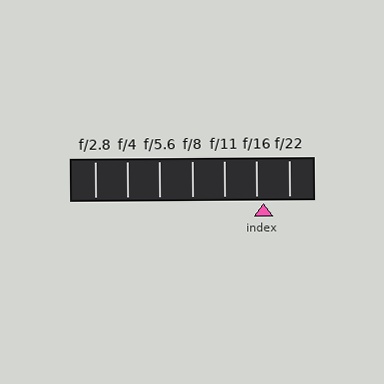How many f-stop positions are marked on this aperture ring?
There are 7 f-stop positions marked.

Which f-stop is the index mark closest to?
The index mark is closest to f/16.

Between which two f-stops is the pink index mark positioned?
The index mark is between f/16 and f/22.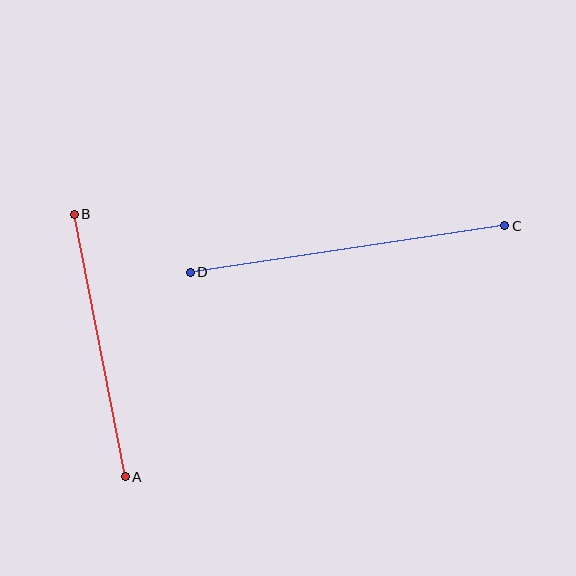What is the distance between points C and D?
The distance is approximately 318 pixels.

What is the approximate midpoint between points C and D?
The midpoint is at approximately (347, 249) pixels.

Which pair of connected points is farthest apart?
Points C and D are farthest apart.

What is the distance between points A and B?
The distance is approximately 267 pixels.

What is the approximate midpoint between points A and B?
The midpoint is at approximately (100, 346) pixels.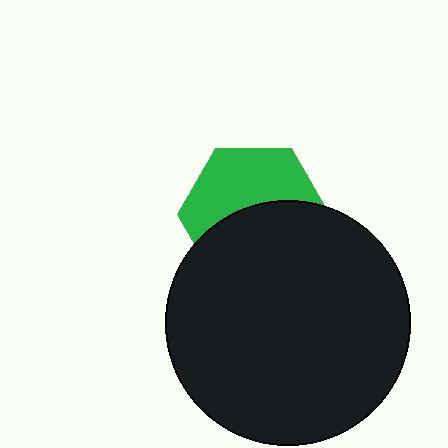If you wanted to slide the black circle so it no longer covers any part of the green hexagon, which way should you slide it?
Slide it down — that is the most direct way to separate the two shapes.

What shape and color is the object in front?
The object in front is a black circle.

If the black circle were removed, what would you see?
You would see the complete green hexagon.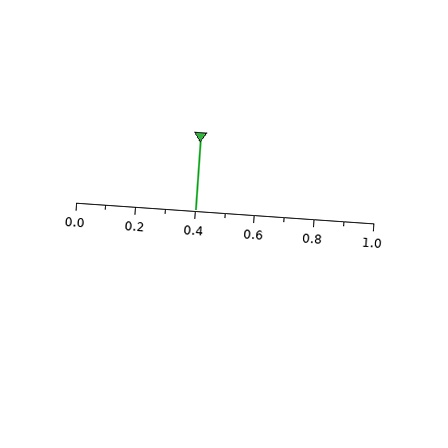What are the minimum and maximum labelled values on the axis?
The axis runs from 0.0 to 1.0.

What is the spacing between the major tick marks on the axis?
The major ticks are spaced 0.2 apart.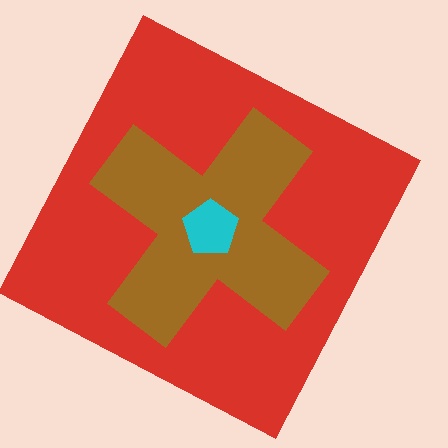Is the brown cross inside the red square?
Yes.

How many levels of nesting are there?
3.